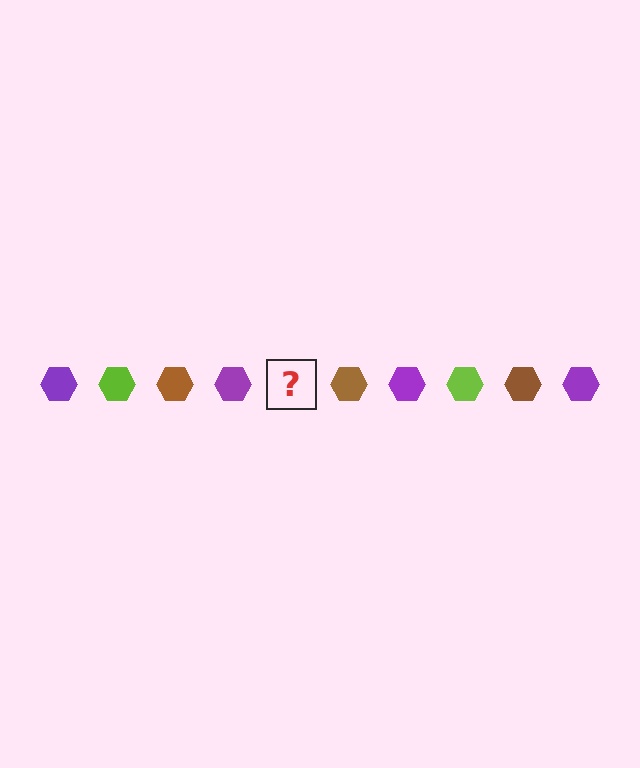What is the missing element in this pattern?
The missing element is a lime hexagon.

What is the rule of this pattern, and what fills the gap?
The rule is that the pattern cycles through purple, lime, brown hexagons. The gap should be filled with a lime hexagon.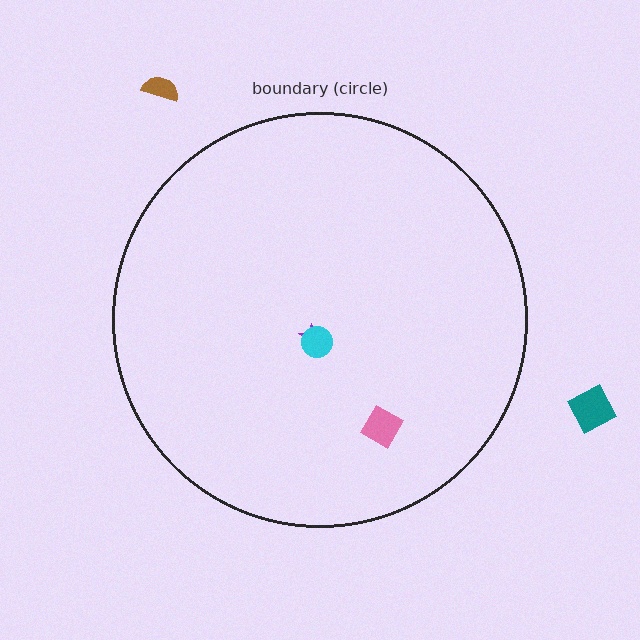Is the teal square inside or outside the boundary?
Outside.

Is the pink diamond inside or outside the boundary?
Inside.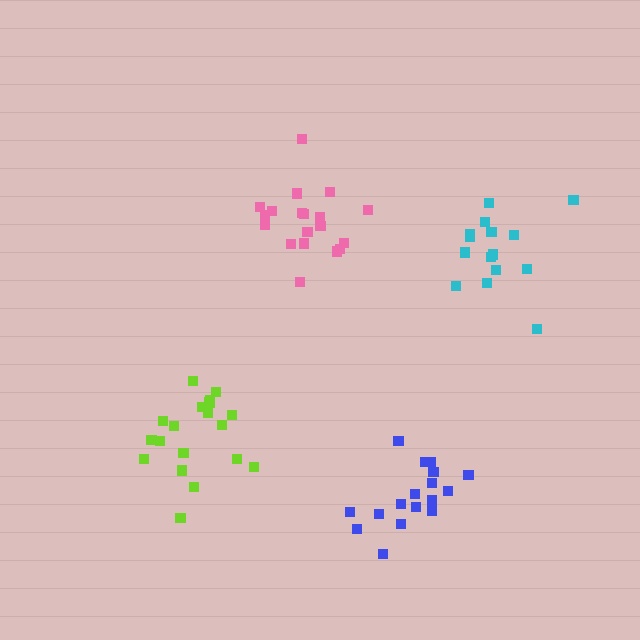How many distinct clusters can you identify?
There are 4 distinct clusters.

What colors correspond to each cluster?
The clusters are colored: lime, pink, blue, cyan.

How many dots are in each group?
Group 1: 19 dots, Group 2: 19 dots, Group 3: 17 dots, Group 4: 15 dots (70 total).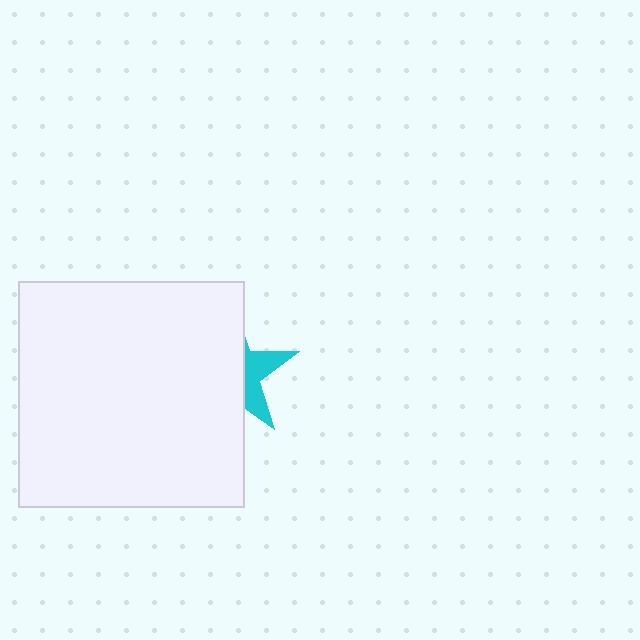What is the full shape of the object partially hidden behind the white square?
The partially hidden object is a cyan star.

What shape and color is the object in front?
The object in front is a white square.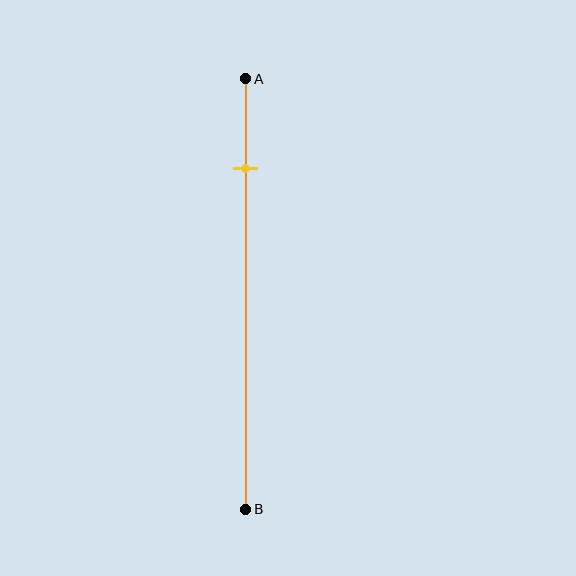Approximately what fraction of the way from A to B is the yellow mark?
The yellow mark is approximately 20% of the way from A to B.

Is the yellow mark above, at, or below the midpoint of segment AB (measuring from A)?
The yellow mark is above the midpoint of segment AB.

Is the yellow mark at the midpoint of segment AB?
No, the mark is at about 20% from A, not at the 50% midpoint.